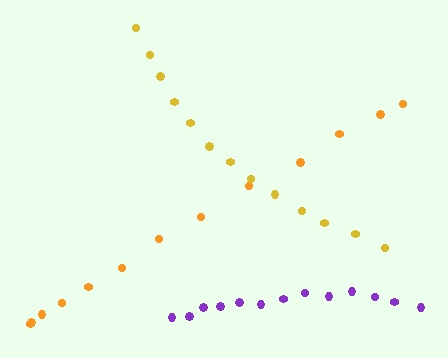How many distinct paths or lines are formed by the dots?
There are 3 distinct paths.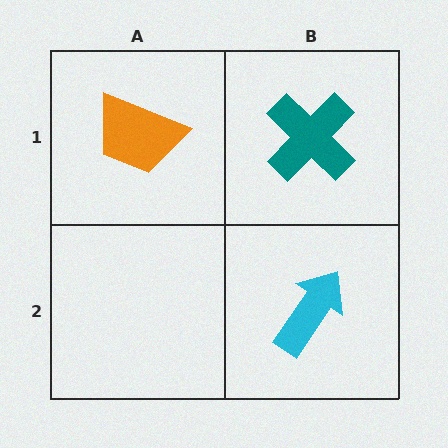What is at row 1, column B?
A teal cross.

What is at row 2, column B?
A cyan arrow.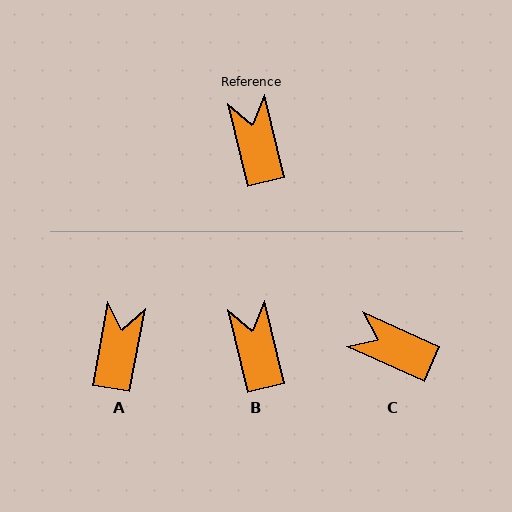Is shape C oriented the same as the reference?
No, it is off by about 53 degrees.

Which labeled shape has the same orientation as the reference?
B.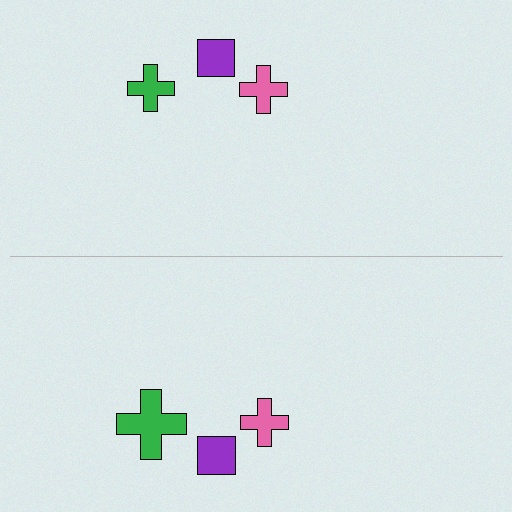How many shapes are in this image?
There are 6 shapes in this image.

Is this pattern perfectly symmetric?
No, the pattern is not perfectly symmetric. The green cross on the bottom side has a different size than its mirror counterpart.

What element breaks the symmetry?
The green cross on the bottom side has a different size than its mirror counterpart.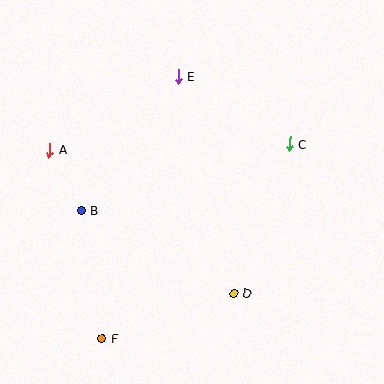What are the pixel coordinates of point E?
Point E is at (178, 77).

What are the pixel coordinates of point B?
Point B is at (81, 210).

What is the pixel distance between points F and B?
The distance between F and B is 130 pixels.